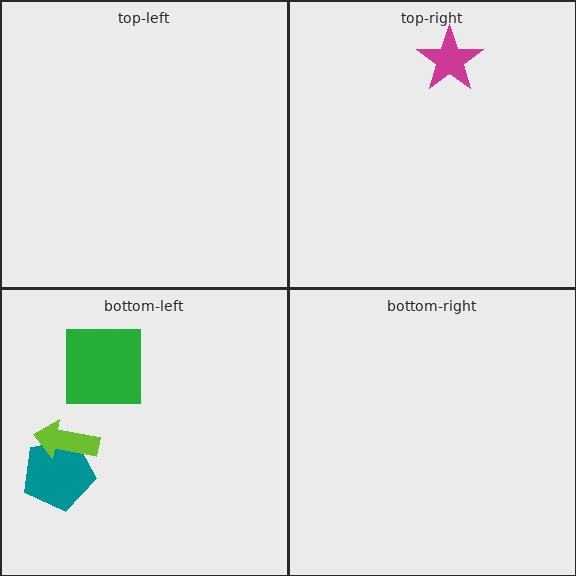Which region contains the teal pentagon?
The bottom-left region.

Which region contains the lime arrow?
The bottom-left region.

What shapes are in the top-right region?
The magenta star.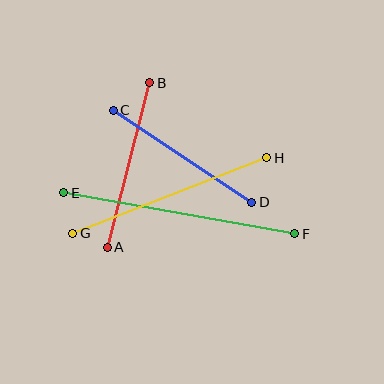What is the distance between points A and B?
The distance is approximately 170 pixels.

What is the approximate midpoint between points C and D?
The midpoint is at approximately (182, 156) pixels.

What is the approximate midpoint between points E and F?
The midpoint is at approximately (179, 213) pixels.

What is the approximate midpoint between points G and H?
The midpoint is at approximately (170, 196) pixels.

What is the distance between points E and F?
The distance is approximately 235 pixels.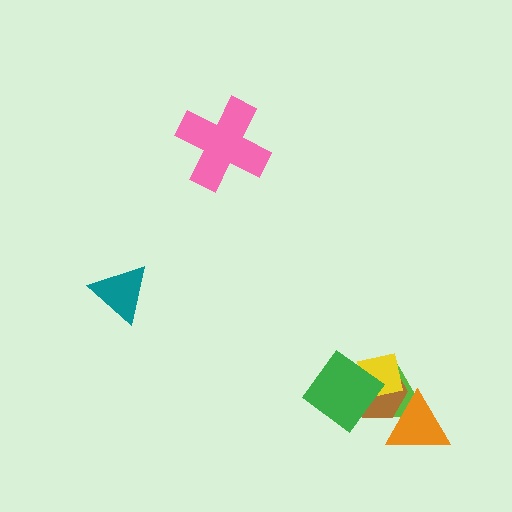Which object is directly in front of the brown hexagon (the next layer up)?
The yellow square is directly in front of the brown hexagon.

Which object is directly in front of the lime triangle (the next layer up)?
The brown hexagon is directly in front of the lime triangle.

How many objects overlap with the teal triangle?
0 objects overlap with the teal triangle.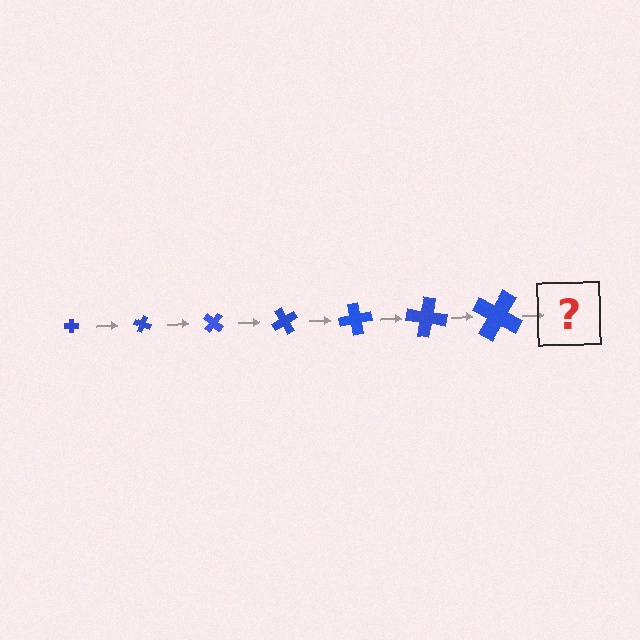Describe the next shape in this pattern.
It should be a cross, larger than the previous one and rotated 140 degrees from the start.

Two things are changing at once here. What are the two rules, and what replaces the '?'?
The two rules are that the cross grows larger each step and it rotates 20 degrees each step. The '?' should be a cross, larger than the previous one and rotated 140 degrees from the start.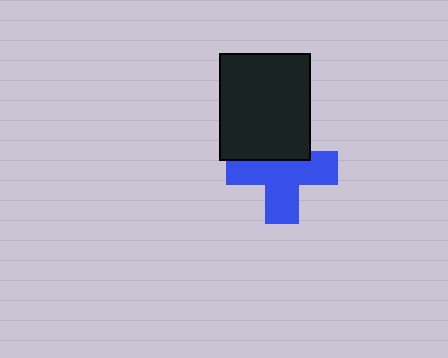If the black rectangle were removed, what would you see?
You would see the complete blue cross.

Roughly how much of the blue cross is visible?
Most of it is visible (roughly 66%).